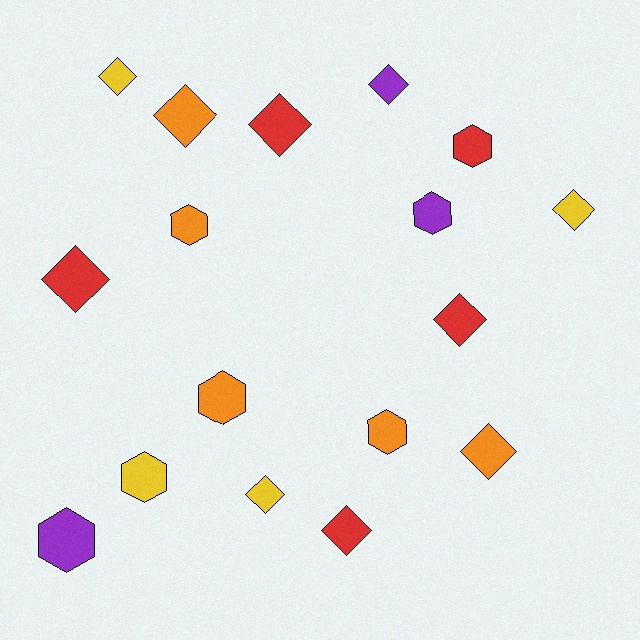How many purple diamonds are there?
There is 1 purple diamond.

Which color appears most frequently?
Orange, with 5 objects.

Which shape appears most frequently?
Diamond, with 10 objects.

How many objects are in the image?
There are 17 objects.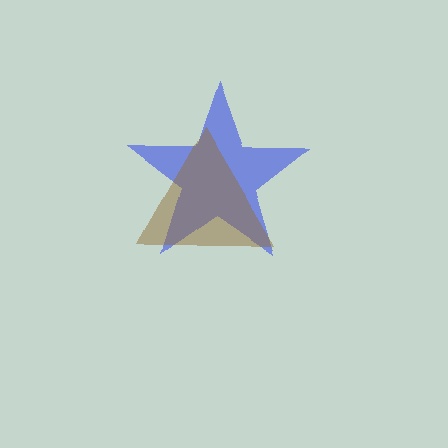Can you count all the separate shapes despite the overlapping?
Yes, there are 2 separate shapes.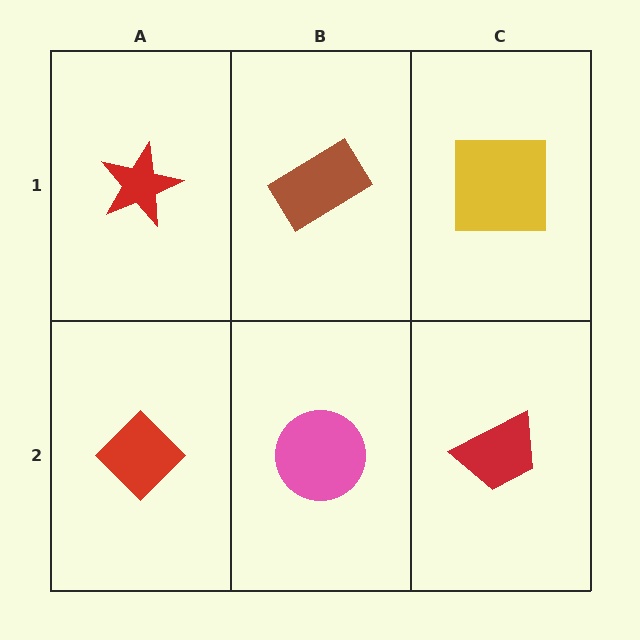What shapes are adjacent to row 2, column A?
A red star (row 1, column A), a pink circle (row 2, column B).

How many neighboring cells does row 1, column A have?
2.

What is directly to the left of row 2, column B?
A red diamond.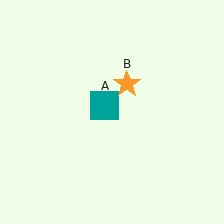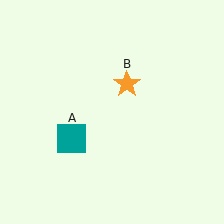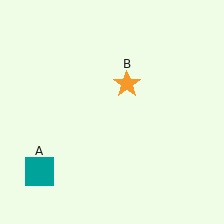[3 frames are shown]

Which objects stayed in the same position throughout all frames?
Orange star (object B) remained stationary.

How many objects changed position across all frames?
1 object changed position: teal square (object A).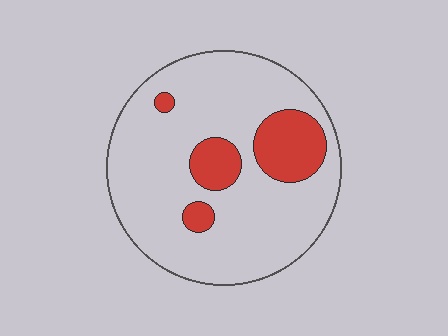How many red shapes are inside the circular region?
4.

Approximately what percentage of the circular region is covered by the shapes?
Approximately 20%.